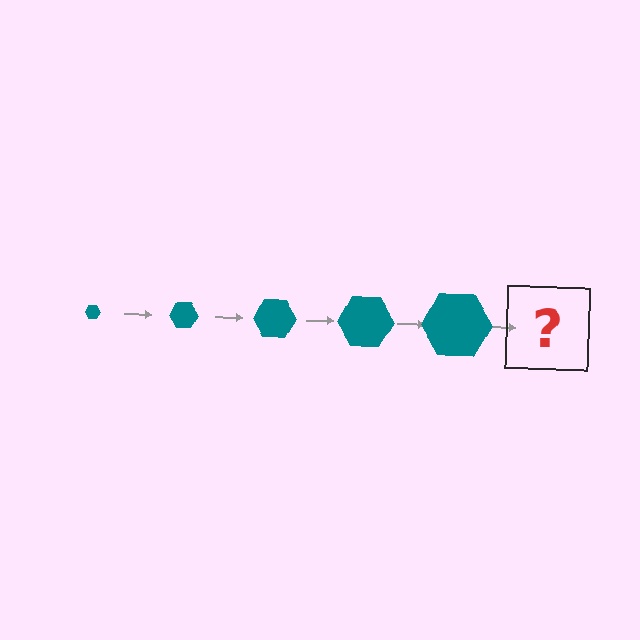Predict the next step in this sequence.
The next step is a teal hexagon, larger than the previous one.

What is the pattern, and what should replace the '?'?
The pattern is that the hexagon gets progressively larger each step. The '?' should be a teal hexagon, larger than the previous one.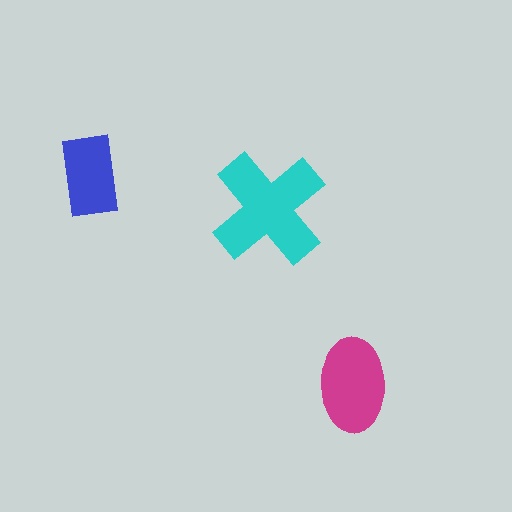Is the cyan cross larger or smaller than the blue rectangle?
Larger.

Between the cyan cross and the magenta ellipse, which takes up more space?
The cyan cross.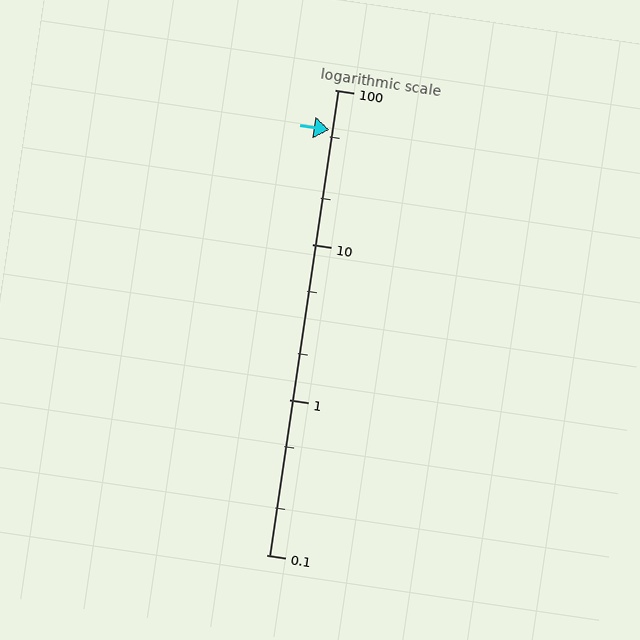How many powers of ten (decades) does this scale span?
The scale spans 3 decades, from 0.1 to 100.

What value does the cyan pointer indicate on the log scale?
The pointer indicates approximately 55.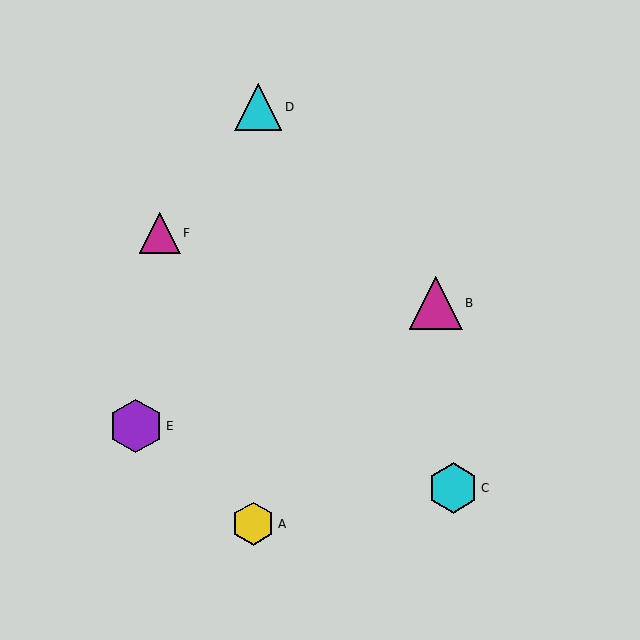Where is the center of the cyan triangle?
The center of the cyan triangle is at (258, 107).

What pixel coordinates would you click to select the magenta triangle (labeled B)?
Click at (436, 303) to select the magenta triangle B.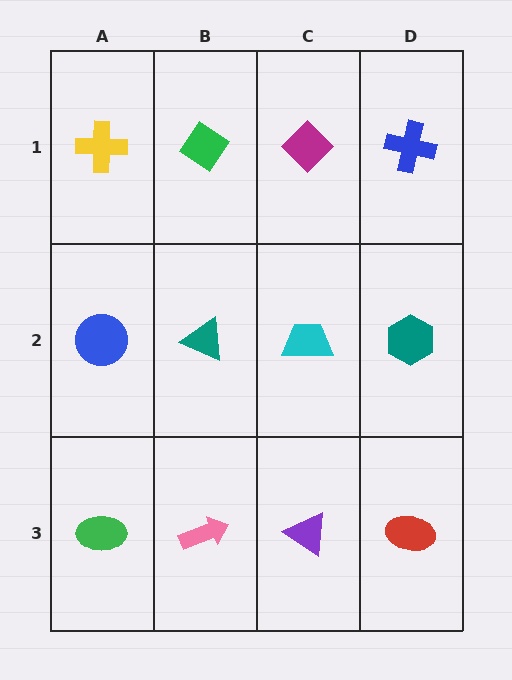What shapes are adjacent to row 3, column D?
A teal hexagon (row 2, column D), a purple triangle (row 3, column C).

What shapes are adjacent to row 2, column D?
A blue cross (row 1, column D), a red ellipse (row 3, column D), a cyan trapezoid (row 2, column C).